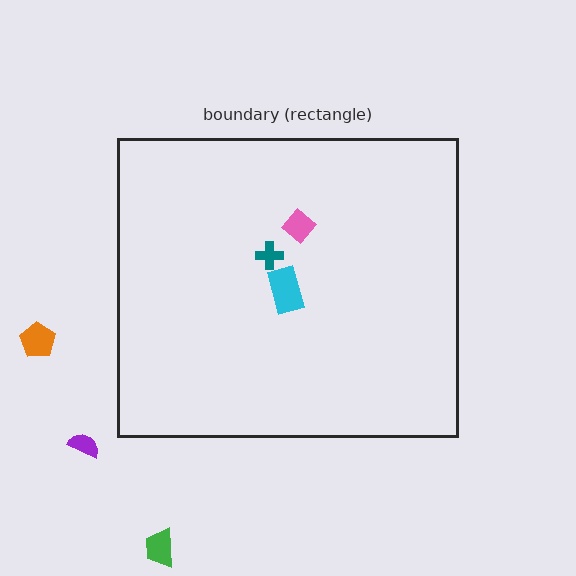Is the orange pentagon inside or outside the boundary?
Outside.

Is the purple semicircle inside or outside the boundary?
Outside.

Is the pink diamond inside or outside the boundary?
Inside.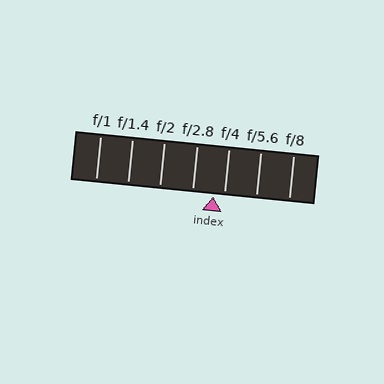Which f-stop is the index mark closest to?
The index mark is closest to f/4.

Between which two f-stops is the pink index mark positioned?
The index mark is between f/2.8 and f/4.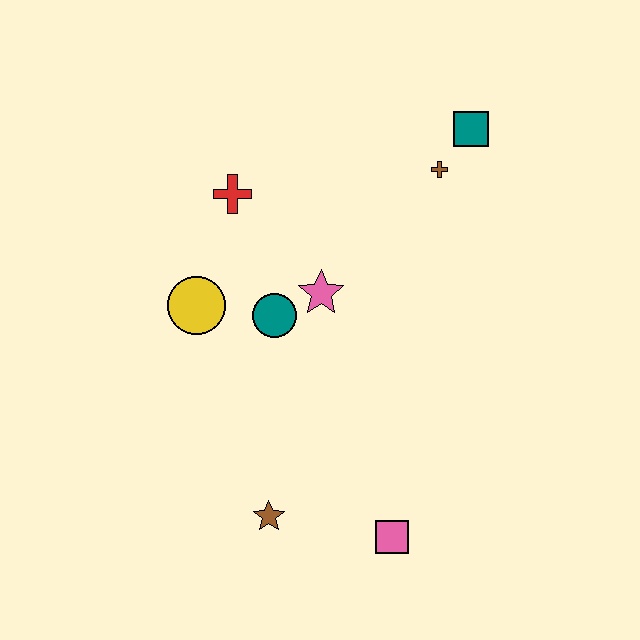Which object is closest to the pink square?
The brown star is closest to the pink square.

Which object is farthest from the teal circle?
The teal square is farthest from the teal circle.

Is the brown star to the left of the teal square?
Yes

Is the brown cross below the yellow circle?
No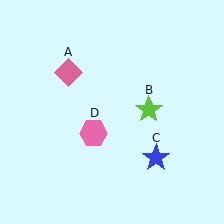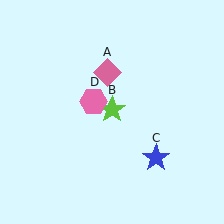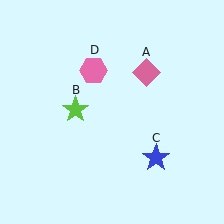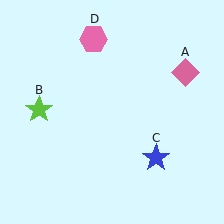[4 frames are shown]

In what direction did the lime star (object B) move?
The lime star (object B) moved left.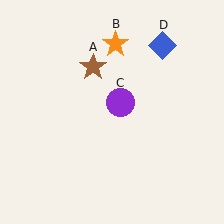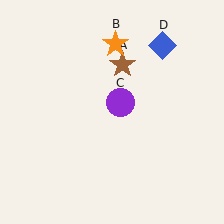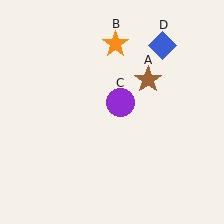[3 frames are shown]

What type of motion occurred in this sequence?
The brown star (object A) rotated clockwise around the center of the scene.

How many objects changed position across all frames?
1 object changed position: brown star (object A).